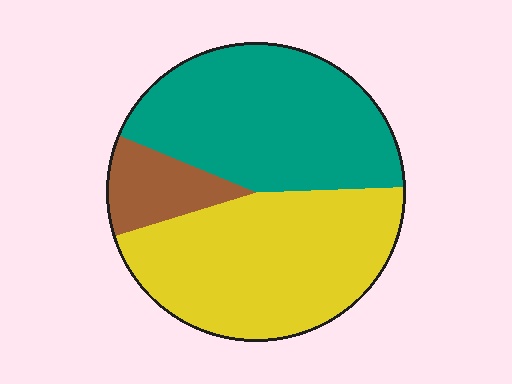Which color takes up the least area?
Brown, at roughly 10%.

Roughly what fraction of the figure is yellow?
Yellow covers 46% of the figure.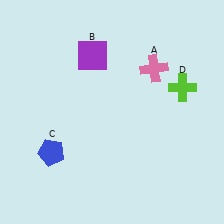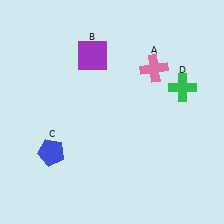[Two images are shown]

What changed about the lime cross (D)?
In Image 1, D is lime. In Image 2, it changed to green.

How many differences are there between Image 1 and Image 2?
There is 1 difference between the two images.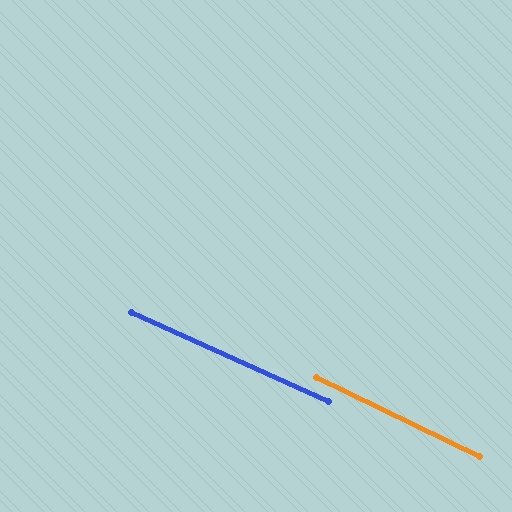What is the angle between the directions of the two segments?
Approximately 1 degree.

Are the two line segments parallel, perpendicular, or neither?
Parallel — their directions differ by only 1.3°.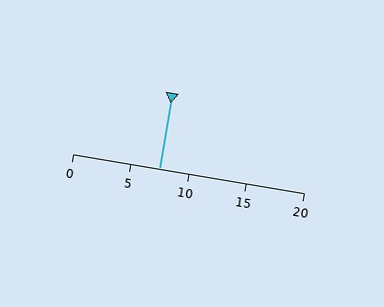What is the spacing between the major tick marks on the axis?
The major ticks are spaced 5 apart.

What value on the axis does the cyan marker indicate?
The marker indicates approximately 7.5.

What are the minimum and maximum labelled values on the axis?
The axis runs from 0 to 20.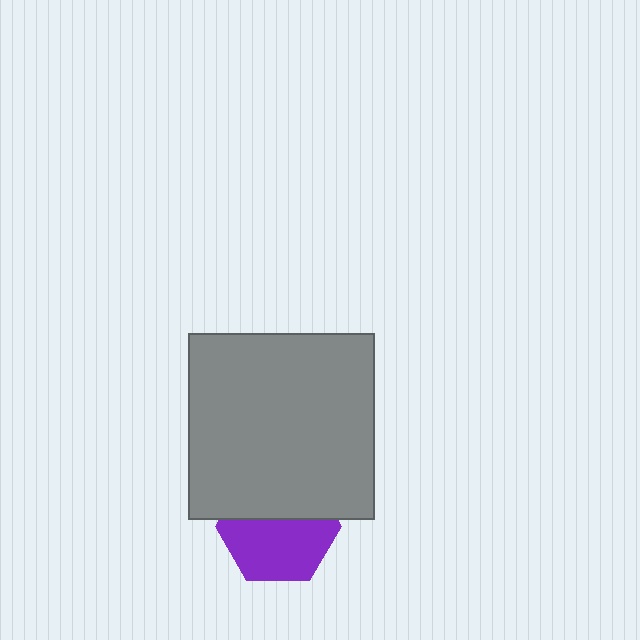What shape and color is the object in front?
The object in front is a gray square.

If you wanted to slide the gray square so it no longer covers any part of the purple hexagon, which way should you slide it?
Slide it up — that is the most direct way to separate the two shapes.